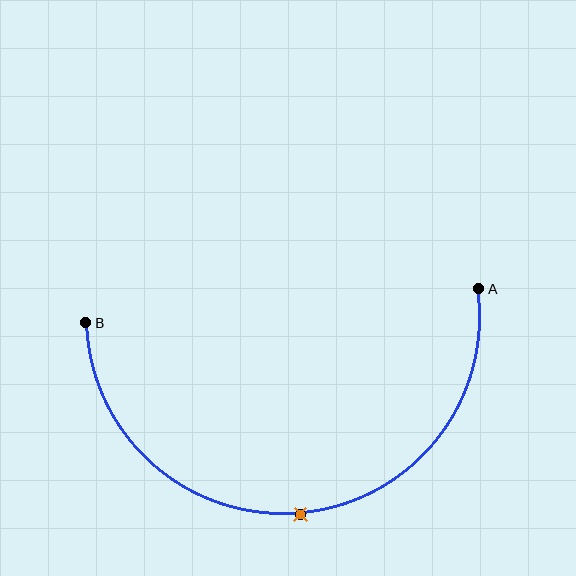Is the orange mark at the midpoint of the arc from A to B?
Yes. The orange mark lies on the arc at equal arc-length from both A and B — it is the arc midpoint.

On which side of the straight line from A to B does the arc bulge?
The arc bulges below the straight line connecting A and B.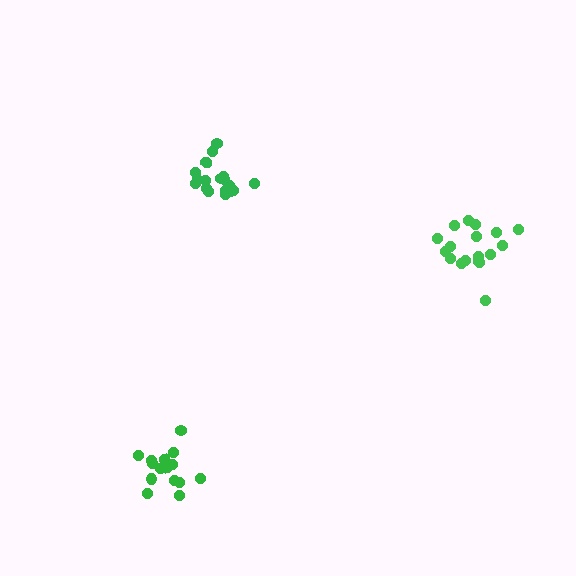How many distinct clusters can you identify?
There are 3 distinct clusters.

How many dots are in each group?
Group 1: 15 dots, Group 2: 19 dots, Group 3: 18 dots (52 total).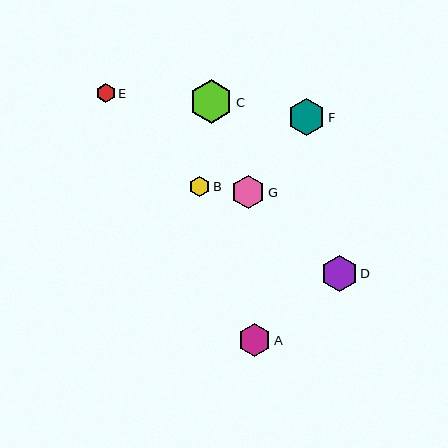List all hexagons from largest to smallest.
From largest to smallest: C, F, D, G, A, B, E.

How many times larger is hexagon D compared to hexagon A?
Hexagon D is approximately 1.1 times the size of hexagon A.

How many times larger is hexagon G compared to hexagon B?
Hexagon G is approximately 1.7 times the size of hexagon B.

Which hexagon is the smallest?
Hexagon E is the smallest with a size of approximately 20 pixels.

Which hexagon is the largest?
Hexagon C is the largest with a size of approximately 43 pixels.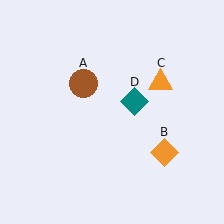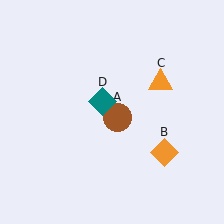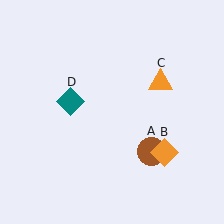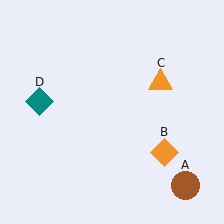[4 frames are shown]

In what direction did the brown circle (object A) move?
The brown circle (object A) moved down and to the right.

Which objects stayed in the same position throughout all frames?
Orange diamond (object B) and orange triangle (object C) remained stationary.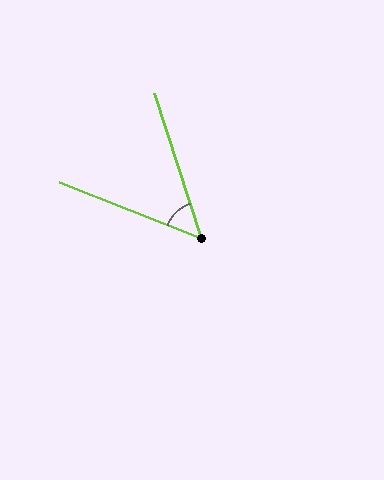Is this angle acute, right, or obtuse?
It is acute.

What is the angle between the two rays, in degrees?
Approximately 50 degrees.